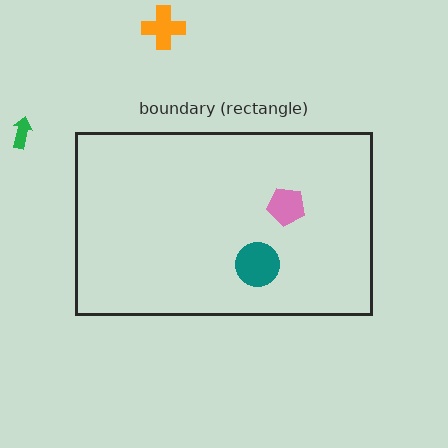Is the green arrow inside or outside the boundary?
Outside.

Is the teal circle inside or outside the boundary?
Inside.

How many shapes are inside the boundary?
2 inside, 2 outside.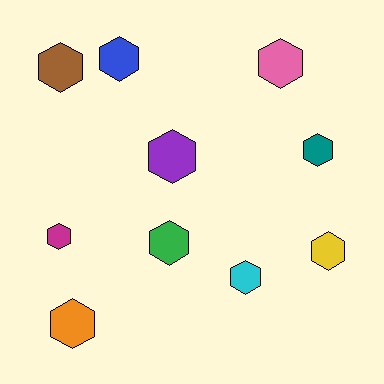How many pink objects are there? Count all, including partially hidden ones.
There is 1 pink object.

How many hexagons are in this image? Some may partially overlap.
There are 10 hexagons.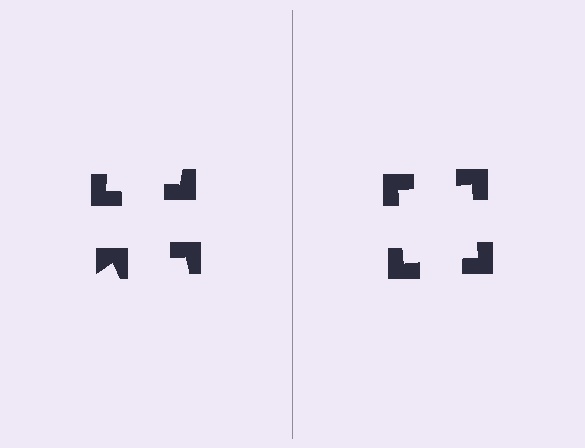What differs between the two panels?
The notched squares are positioned identically on both sides; only the wedge orientations differ. On the right they align to a square; on the left they are misaligned.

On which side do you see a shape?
An illusory square appears on the right side. On the left side the wedge cuts are rotated, so no coherent shape forms.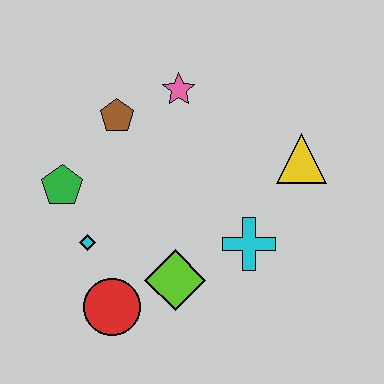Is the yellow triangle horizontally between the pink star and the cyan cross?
No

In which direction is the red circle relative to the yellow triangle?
The red circle is to the left of the yellow triangle.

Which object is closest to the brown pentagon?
The pink star is closest to the brown pentagon.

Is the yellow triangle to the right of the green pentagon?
Yes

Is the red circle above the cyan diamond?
No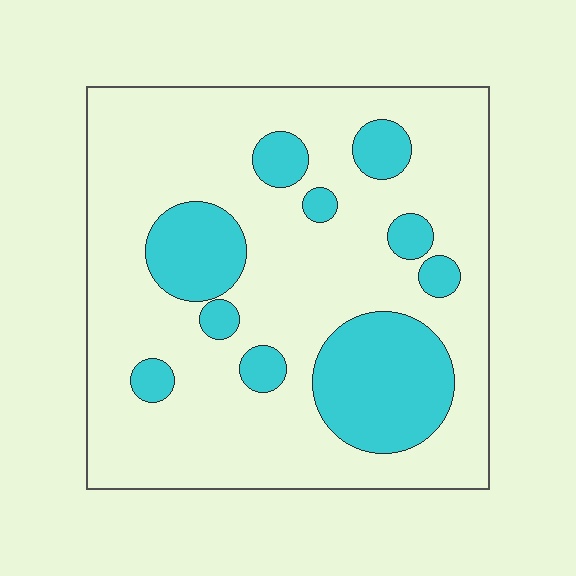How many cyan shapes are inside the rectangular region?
10.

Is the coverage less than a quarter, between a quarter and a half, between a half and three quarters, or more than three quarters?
Less than a quarter.